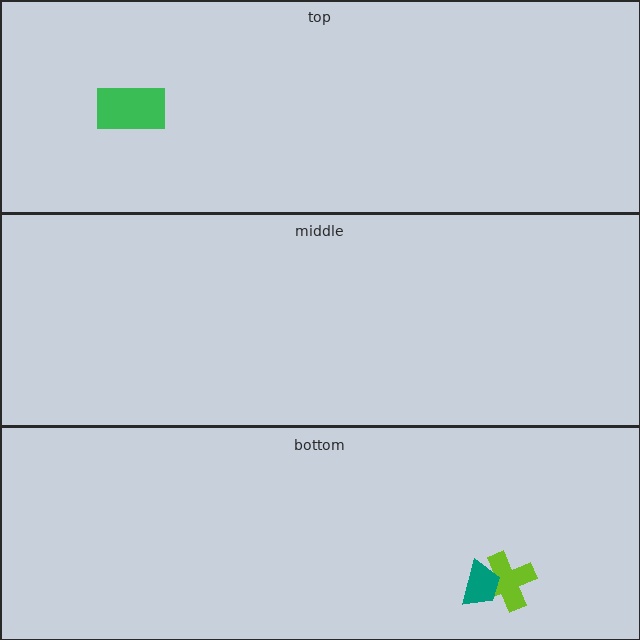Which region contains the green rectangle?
The top region.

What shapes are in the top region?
The green rectangle.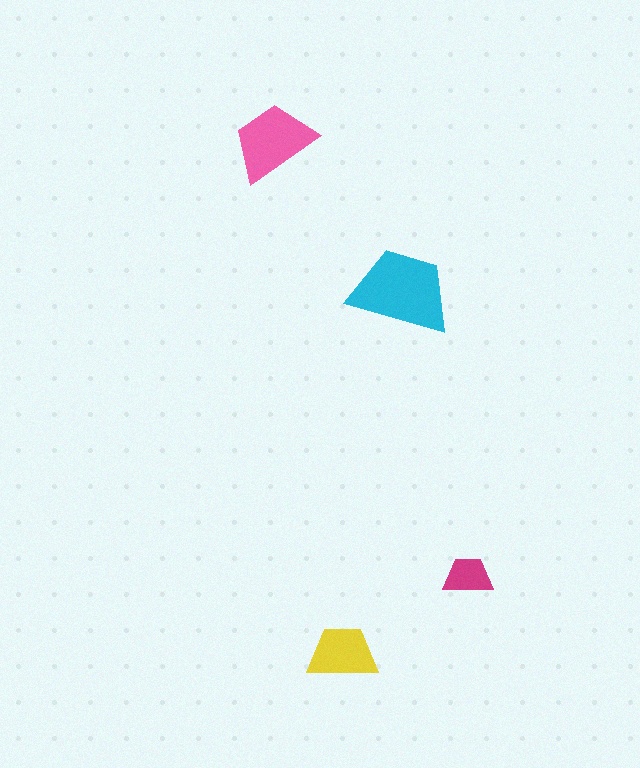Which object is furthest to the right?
The magenta trapezoid is rightmost.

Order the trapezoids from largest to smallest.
the cyan one, the pink one, the yellow one, the magenta one.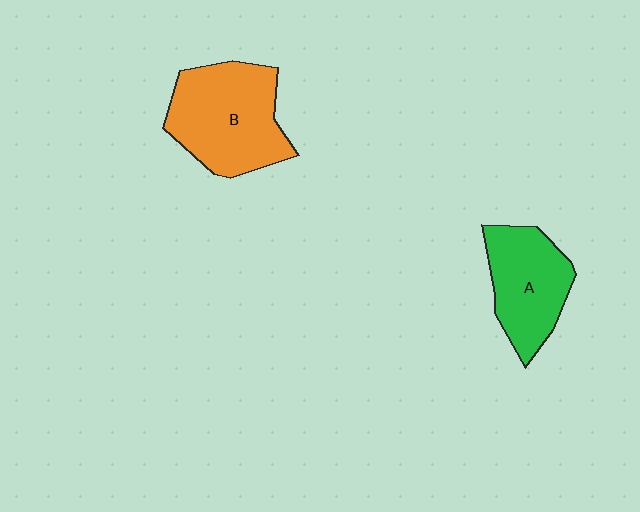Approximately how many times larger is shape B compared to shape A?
Approximately 1.3 times.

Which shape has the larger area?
Shape B (orange).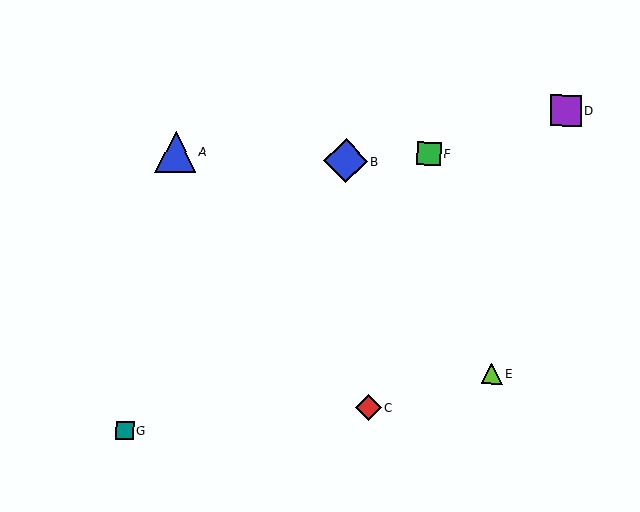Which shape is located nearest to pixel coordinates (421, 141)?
The green square (labeled F) at (429, 153) is nearest to that location.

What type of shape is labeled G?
Shape G is a teal square.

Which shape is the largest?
The blue diamond (labeled B) is the largest.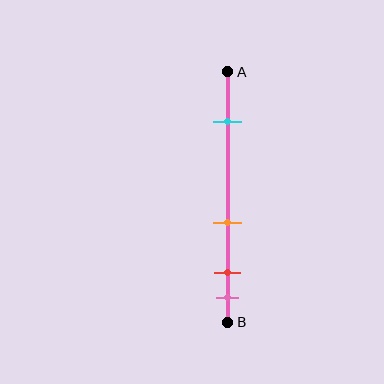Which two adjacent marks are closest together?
The red and pink marks are the closest adjacent pair.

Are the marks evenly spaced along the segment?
No, the marks are not evenly spaced.